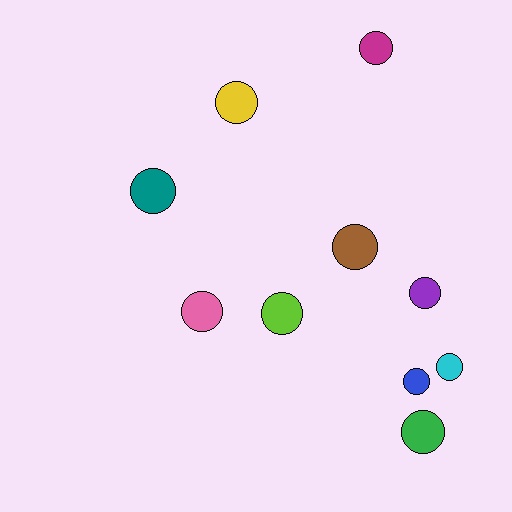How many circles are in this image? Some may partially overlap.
There are 10 circles.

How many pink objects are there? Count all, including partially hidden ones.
There is 1 pink object.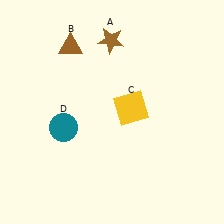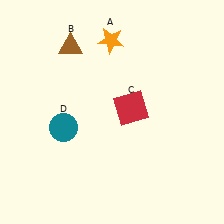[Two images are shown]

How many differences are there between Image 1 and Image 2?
There are 2 differences between the two images.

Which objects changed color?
A changed from brown to orange. C changed from yellow to red.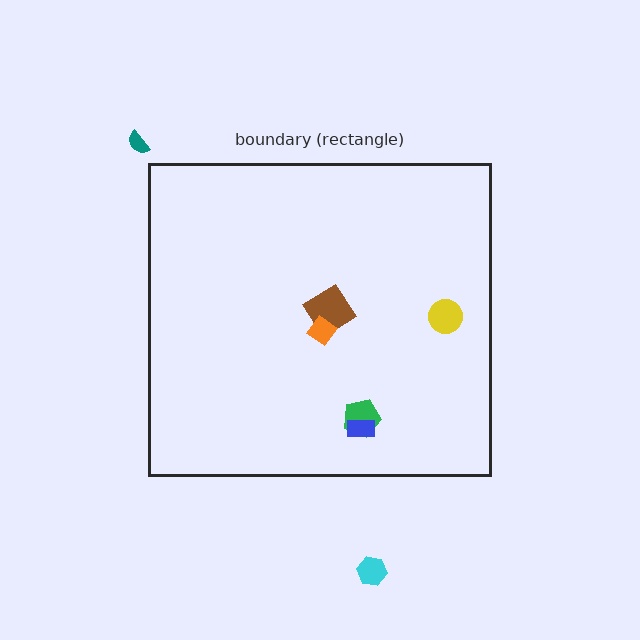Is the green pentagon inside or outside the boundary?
Inside.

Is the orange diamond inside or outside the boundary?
Inside.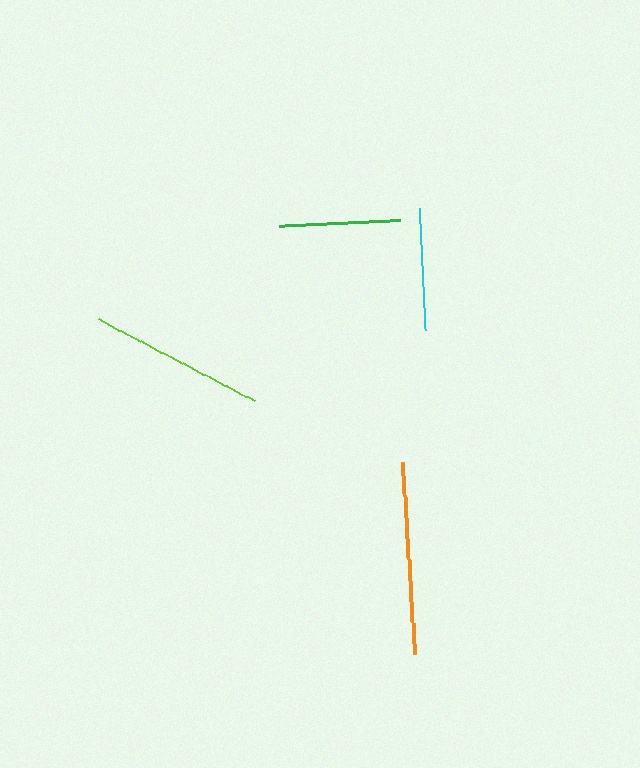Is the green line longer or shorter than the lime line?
The lime line is longer than the green line.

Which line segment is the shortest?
The green line is the shortest at approximately 121 pixels.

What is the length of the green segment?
The green segment is approximately 121 pixels long.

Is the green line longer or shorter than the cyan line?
The cyan line is longer than the green line.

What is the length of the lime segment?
The lime segment is approximately 176 pixels long.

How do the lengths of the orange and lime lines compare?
The orange and lime lines are approximately the same length.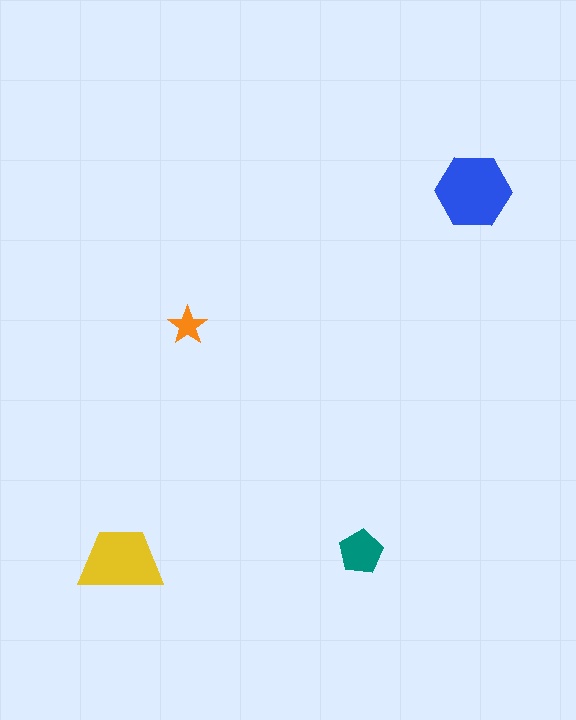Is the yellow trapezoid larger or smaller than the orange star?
Larger.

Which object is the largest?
The blue hexagon.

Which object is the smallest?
The orange star.